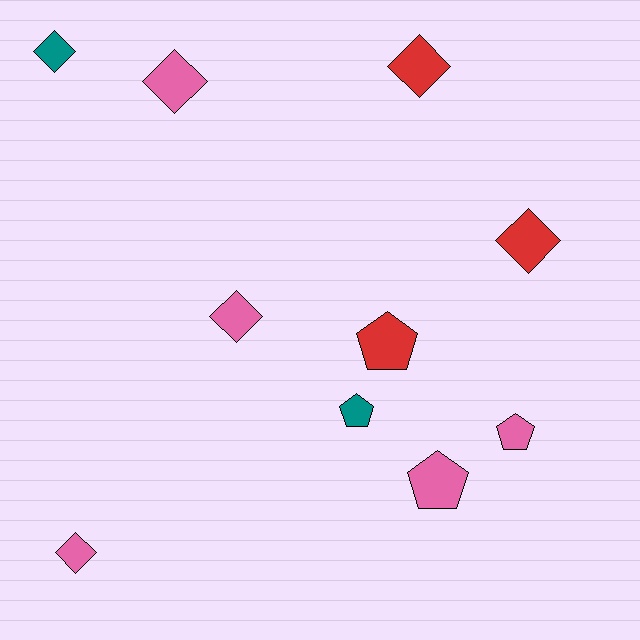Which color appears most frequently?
Pink, with 5 objects.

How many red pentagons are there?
There is 1 red pentagon.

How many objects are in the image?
There are 10 objects.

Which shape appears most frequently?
Diamond, with 6 objects.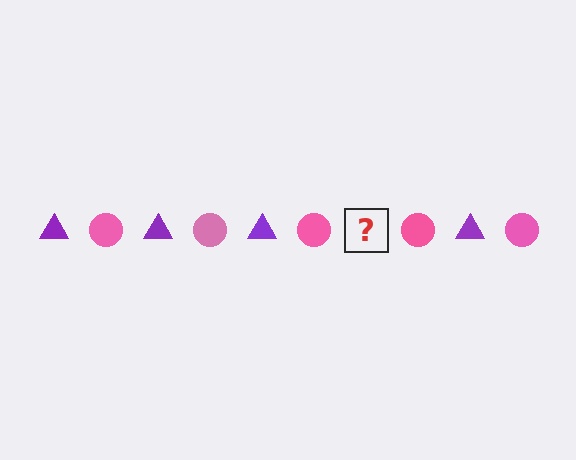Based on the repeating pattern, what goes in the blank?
The blank should be a purple triangle.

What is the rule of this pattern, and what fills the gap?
The rule is that the pattern alternates between purple triangle and pink circle. The gap should be filled with a purple triangle.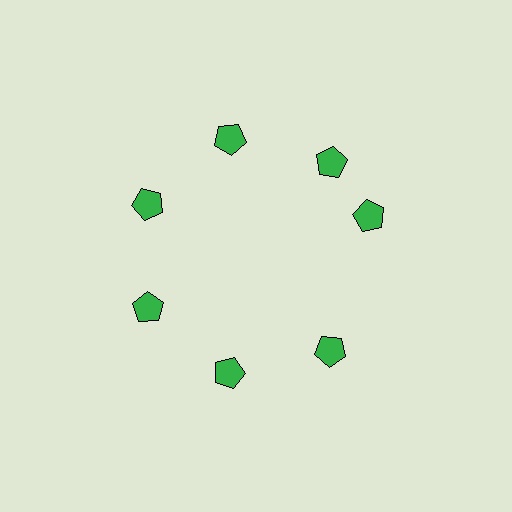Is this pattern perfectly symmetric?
No. The 7 green pentagons are arranged in a ring, but one element near the 3 o'clock position is rotated out of alignment along the ring, breaking the 7-fold rotational symmetry.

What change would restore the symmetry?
The symmetry would be restored by rotating it back into even spacing with its neighbors so that all 7 pentagons sit at equal angles and equal distance from the center.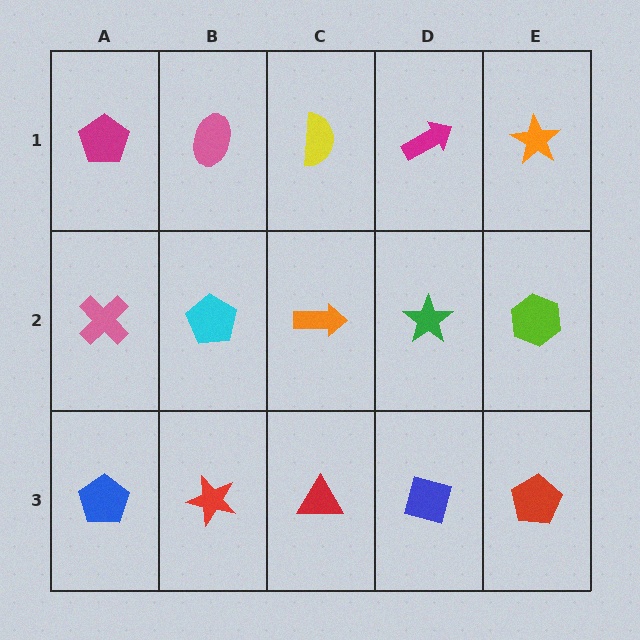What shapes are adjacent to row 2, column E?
An orange star (row 1, column E), a red pentagon (row 3, column E), a green star (row 2, column D).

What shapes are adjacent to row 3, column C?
An orange arrow (row 2, column C), a red star (row 3, column B), a blue square (row 3, column D).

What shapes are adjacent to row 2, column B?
A pink ellipse (row 1, column B), a red star (row 3, column B), a pink cross (row 2, column A), an orange arrow (row 2, column C).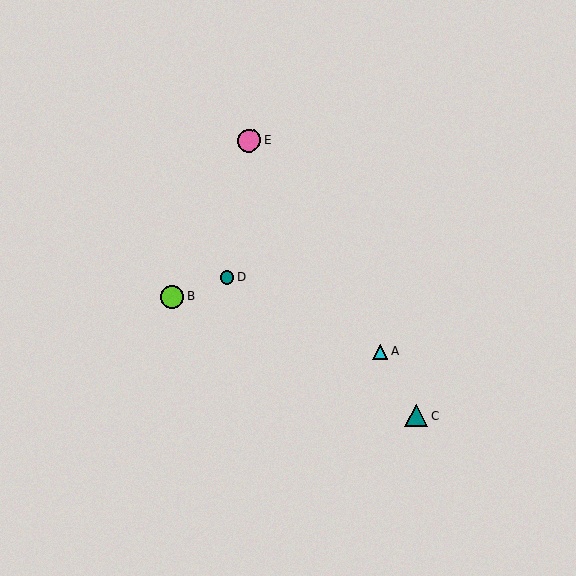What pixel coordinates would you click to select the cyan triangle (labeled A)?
Click at (380, 352) to select the cyan triangle A.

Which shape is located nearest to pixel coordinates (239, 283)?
The teal circle (labeled D) at (227, 277) is nearest to that location.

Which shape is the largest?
The lime circle (labeled B) is the largest.